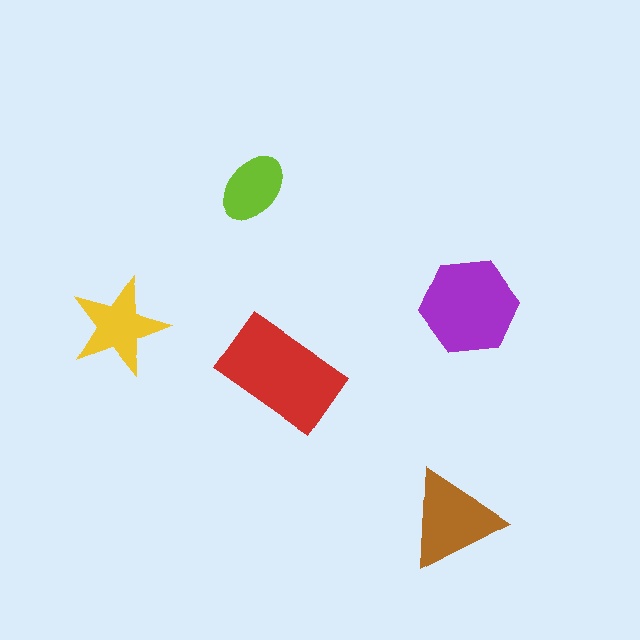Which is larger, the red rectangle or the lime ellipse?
The red rectangle.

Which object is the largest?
The red rectangle.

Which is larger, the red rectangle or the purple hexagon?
The red rectangle.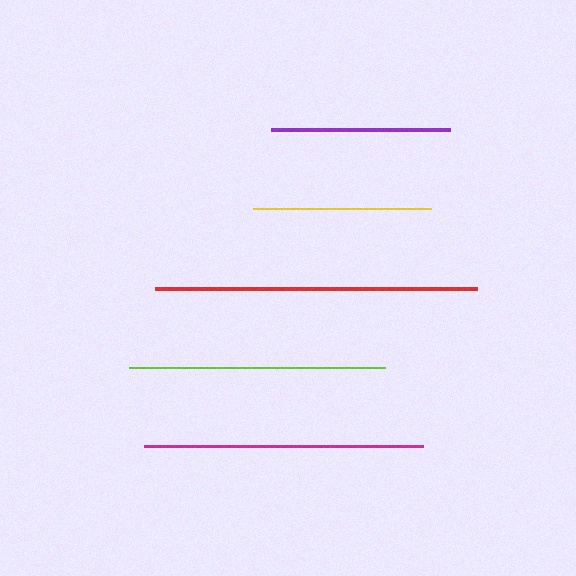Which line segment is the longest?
The red line is the longest at approximately 322 pixels.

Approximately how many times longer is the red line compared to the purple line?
The red line is approximately 1.8 times the length of the purple line.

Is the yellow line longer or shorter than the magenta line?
The magenta line is longer than the yellow line.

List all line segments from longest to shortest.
From longest to shortest: red, magenta, lime, purple, yellow.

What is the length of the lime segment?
The lime segment is approximately 256 pixels long.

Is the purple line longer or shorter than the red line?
The red line is longer than the purple line.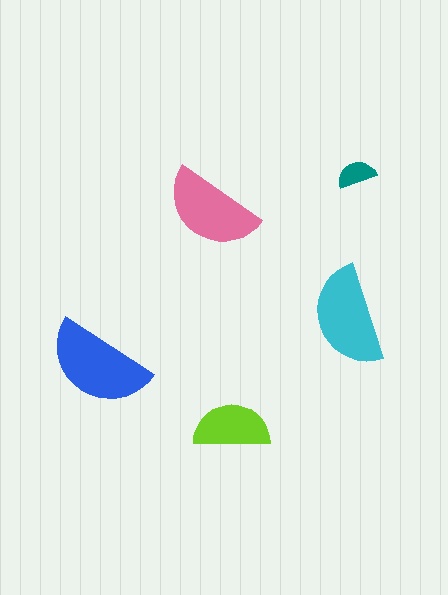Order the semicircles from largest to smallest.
the blue one, the cyan one, the pink one, the lime one, the teal one.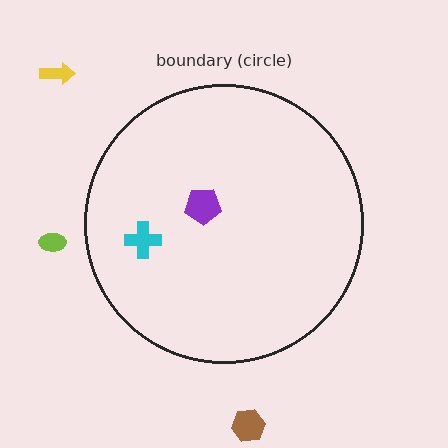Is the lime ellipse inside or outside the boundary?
Outside.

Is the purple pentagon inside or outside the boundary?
Inside.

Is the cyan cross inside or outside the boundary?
Inside.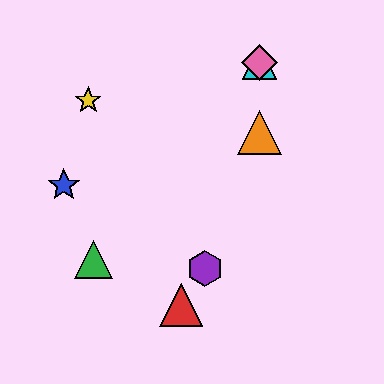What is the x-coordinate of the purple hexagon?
The purple hexagon is at x≈205.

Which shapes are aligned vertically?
The orange triangle, the cyan triangle, the pink diamond are aligned vertically.